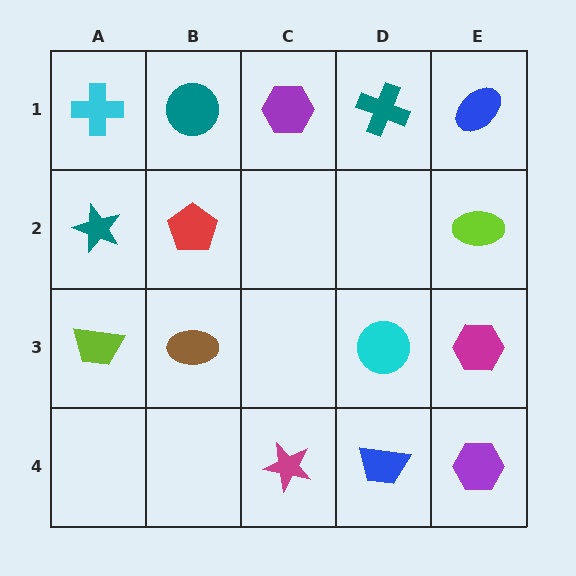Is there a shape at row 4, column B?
No, that cell is empty.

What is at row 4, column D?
A blue trapezoid.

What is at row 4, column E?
A purple hexagon.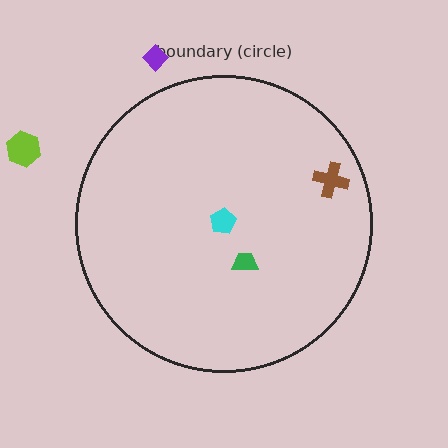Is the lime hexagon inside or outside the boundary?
Outside.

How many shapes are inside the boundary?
3 inside, 2 outside.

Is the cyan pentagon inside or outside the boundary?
Inside.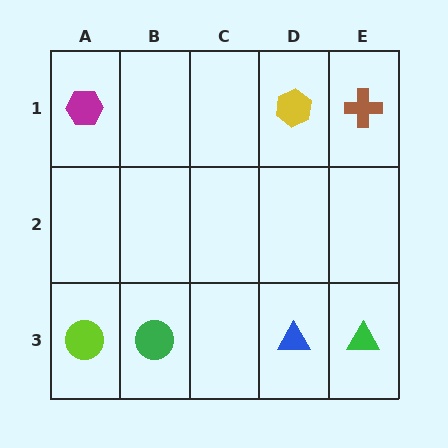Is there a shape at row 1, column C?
No, that cell is empty.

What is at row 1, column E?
A brown cross.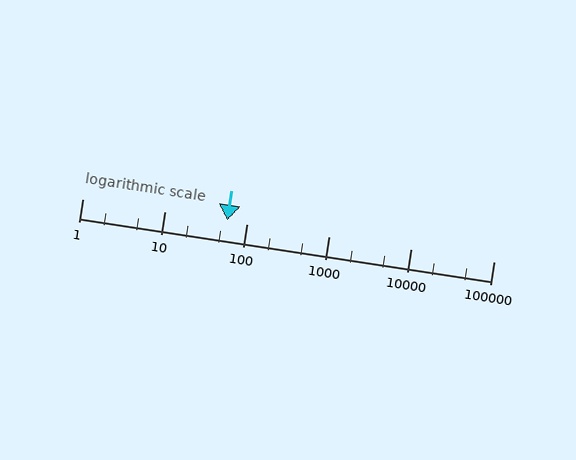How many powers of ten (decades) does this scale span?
The scale spans 5 decades, from 1 to 100000.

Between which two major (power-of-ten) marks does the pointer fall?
The pointer is between 10 and 100.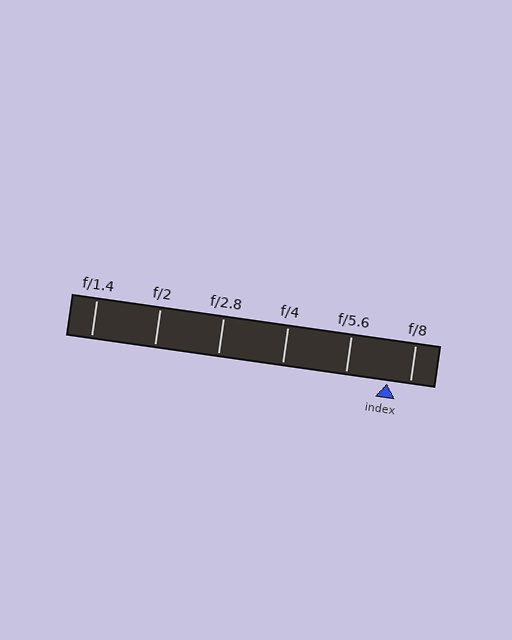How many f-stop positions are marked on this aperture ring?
There are 6 f-stop positions marked.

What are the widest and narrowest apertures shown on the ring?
The widest aperture shown is f/1.4 and the narrowest is f/8.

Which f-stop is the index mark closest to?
The index mark is closest to f/8.